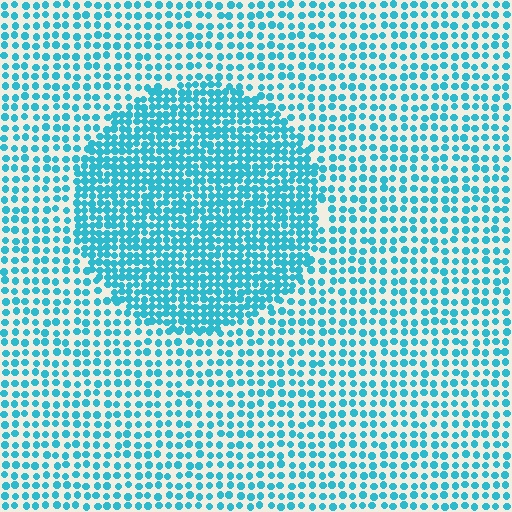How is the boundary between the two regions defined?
The boundary is defined by a change in element density (approximately 1.9x ratio). All elements are the same color, size, and shape.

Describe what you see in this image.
The image contains small cyan elements arranged at two different densities. A circle-shaped region is visible where the elements are more densely packed than the surrounding area.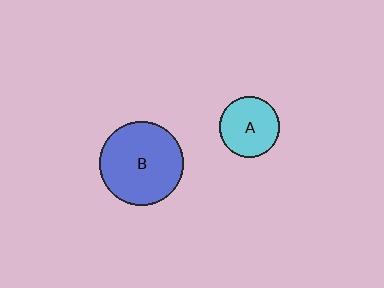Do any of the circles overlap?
No, none of the circles overlap.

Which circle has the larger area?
Circle B (blue).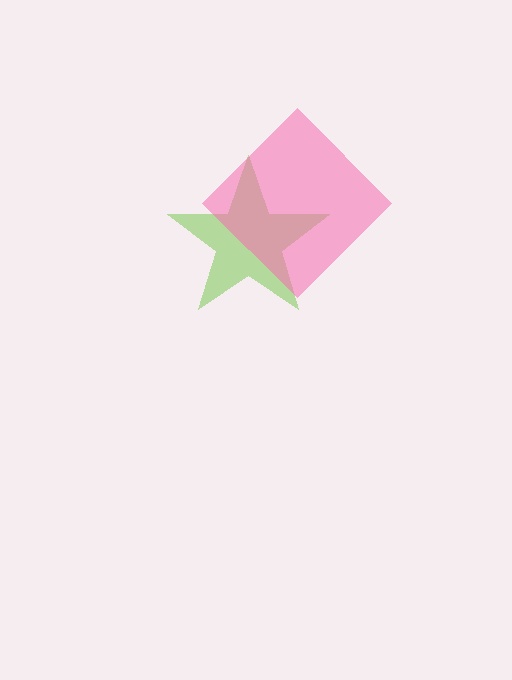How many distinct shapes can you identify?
There are 2 distinct shapes: a lime star, a pink diamond.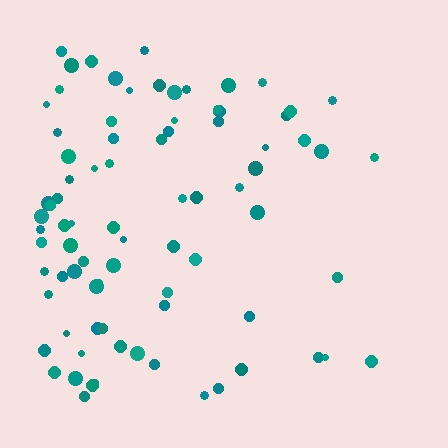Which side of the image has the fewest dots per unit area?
The right.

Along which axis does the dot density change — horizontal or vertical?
Horizontal.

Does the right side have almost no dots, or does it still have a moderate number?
Still a moderate number, just noticeably fewer than the left.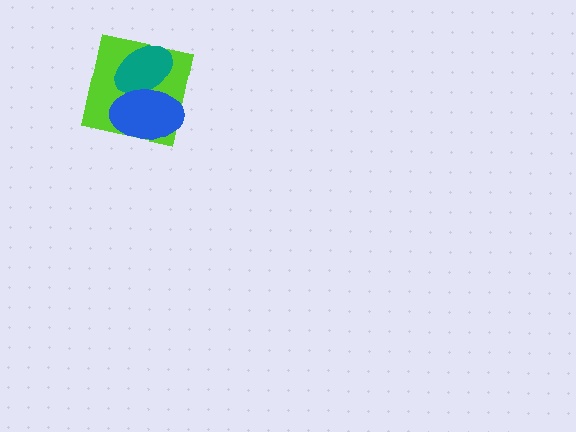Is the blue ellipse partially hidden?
No, no other shape covers it.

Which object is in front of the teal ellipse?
The blue ellipse is in front of the teal ellipse.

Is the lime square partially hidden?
Yes, it is partially covered by another shape.